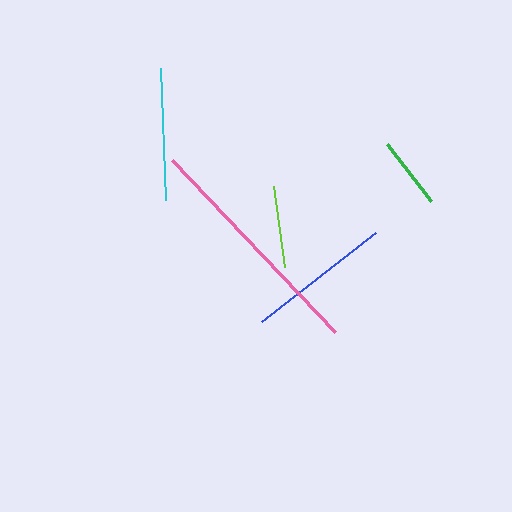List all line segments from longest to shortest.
From longest to shortest: pink, blue, cyan, lime, green.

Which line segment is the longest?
The pink line is the longest at approximately 237 pixels.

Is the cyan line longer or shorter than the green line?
The cyan line is longer than the green line.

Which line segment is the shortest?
The green line is the shortest at approximately 72 pixels.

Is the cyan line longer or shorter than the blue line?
The blue line is longer than the cyan line.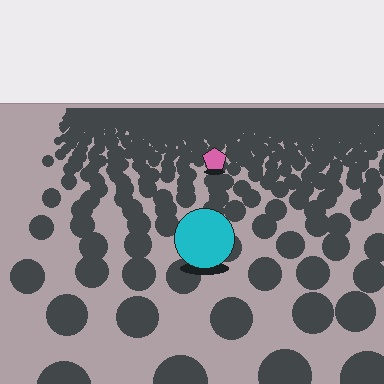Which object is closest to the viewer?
The cyan circle is closest. The texture marks near it are larger and more spread out.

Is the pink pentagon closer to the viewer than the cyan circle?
No. The cyan circle is closer — you can tell from the texture gradient: the ground texture is coarser near it.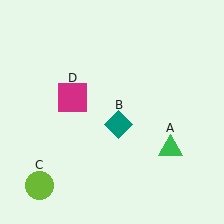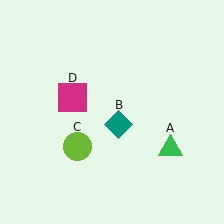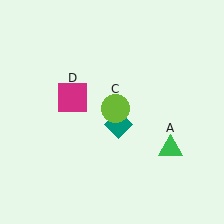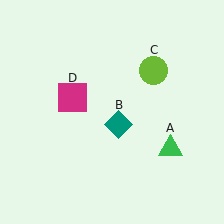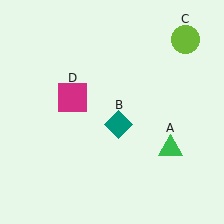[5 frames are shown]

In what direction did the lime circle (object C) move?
The lime circle (object C) moved up and to the right.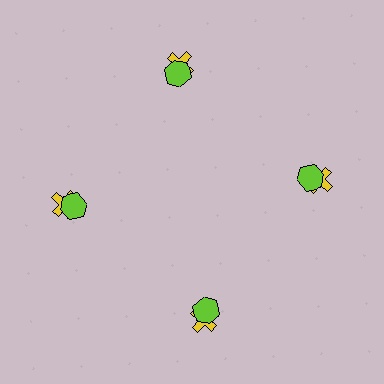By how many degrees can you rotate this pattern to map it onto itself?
The pattern maps onto itself every 90 degrees of rotation.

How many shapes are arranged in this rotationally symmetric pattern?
There are 8 shapes, arranged in 4 groups of 2.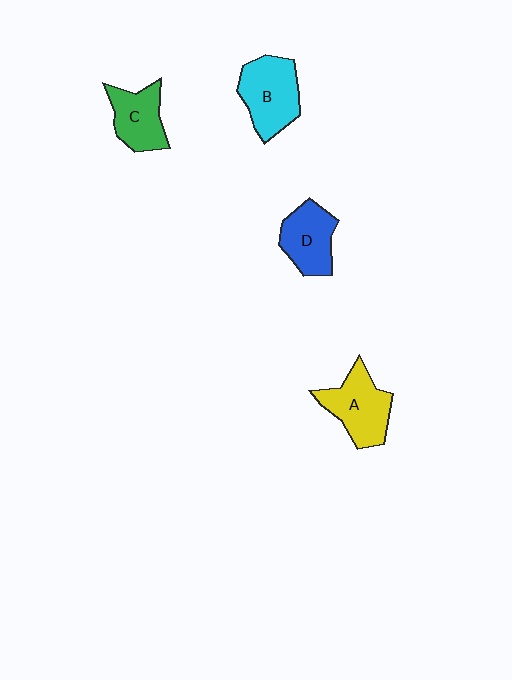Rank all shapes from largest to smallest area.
From largest to smallest: B (cyan), A (yellow), D (blue), C (green).